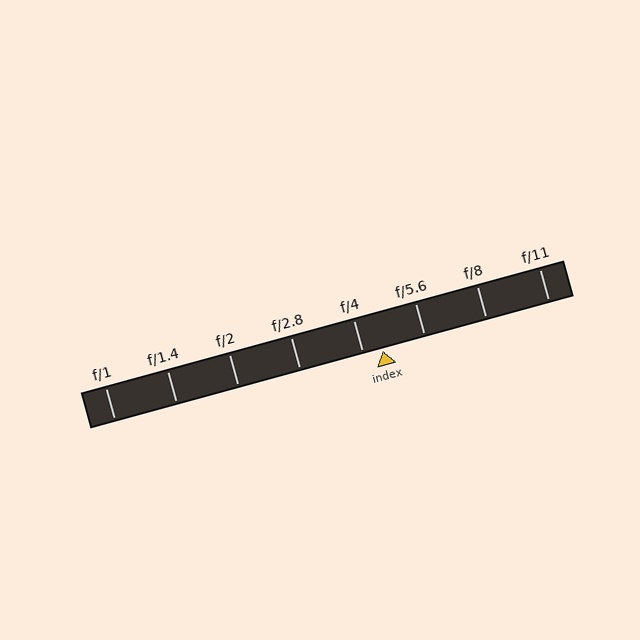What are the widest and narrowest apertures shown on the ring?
The widest aperture shown is f/1 and the narrowest is f/11.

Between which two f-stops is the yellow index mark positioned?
The index mark is between f/4 and f/5.6.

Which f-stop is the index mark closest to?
The index mark is closest to f/4.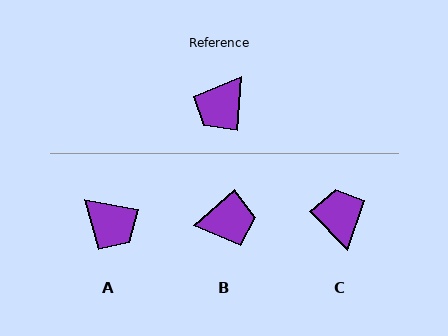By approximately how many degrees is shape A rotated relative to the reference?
Approximately 83 degrees counter-clockwise.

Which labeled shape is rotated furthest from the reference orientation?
B, about 135 degrees away.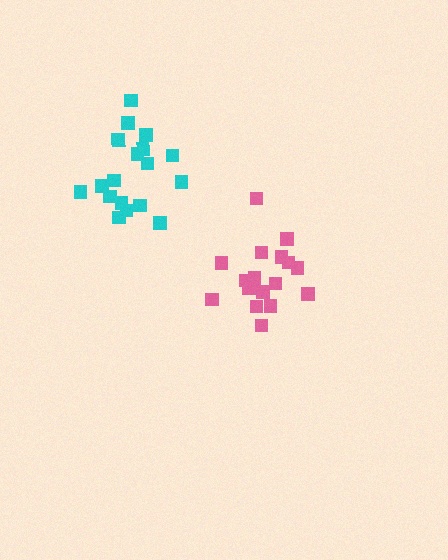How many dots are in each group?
Group 1: 18 dots, Group 2: 17 dots (35 total).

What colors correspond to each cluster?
The clusters are colored: cyan, pink.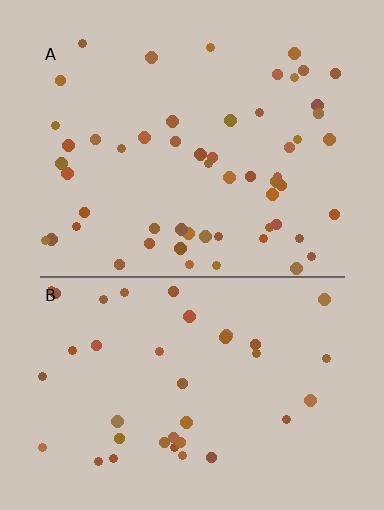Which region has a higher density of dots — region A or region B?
A (the top).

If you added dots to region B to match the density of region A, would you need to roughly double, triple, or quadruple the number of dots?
Approximately double.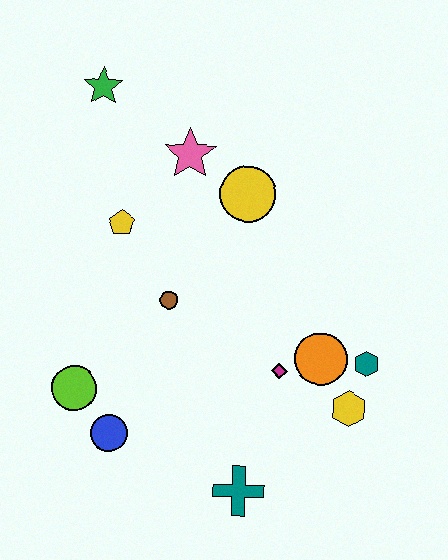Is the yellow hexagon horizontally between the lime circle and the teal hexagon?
Yes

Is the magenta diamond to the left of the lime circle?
No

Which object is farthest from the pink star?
The teal cross is farthest from the pink star.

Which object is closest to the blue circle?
The lime circle is closest to the blue circle.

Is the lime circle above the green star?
No